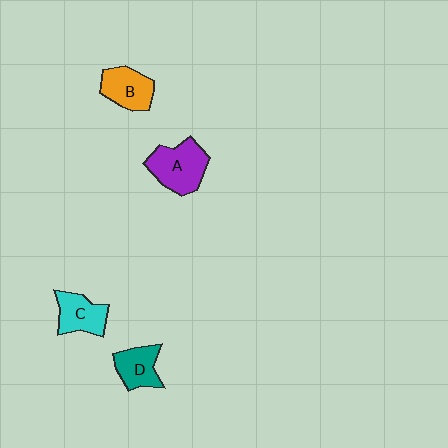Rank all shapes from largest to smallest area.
From largest to smallest: A (purple), B (orange), C (cyan), D (teal).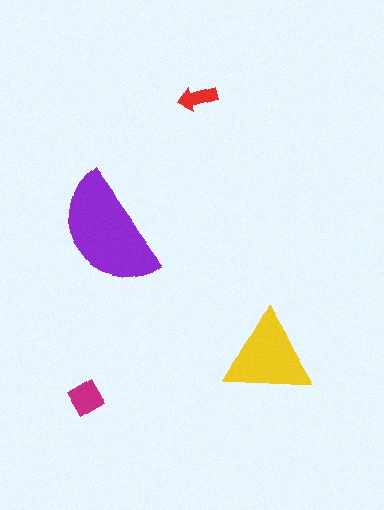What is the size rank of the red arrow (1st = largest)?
4th.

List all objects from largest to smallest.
The purple semicircle, the yellow triangle, the magenta diamond, the red arrow.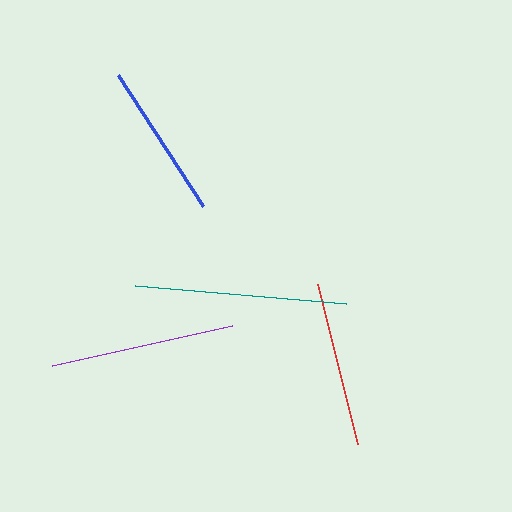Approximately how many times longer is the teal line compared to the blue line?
The teal line is approximately 1.4 times the length of the blue line.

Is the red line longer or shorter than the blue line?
The red line is longer than the blue line.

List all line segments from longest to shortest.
From longest to shortest: teal, purple, red, blue.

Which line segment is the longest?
The teal line is the longest at approximately 212 pixels.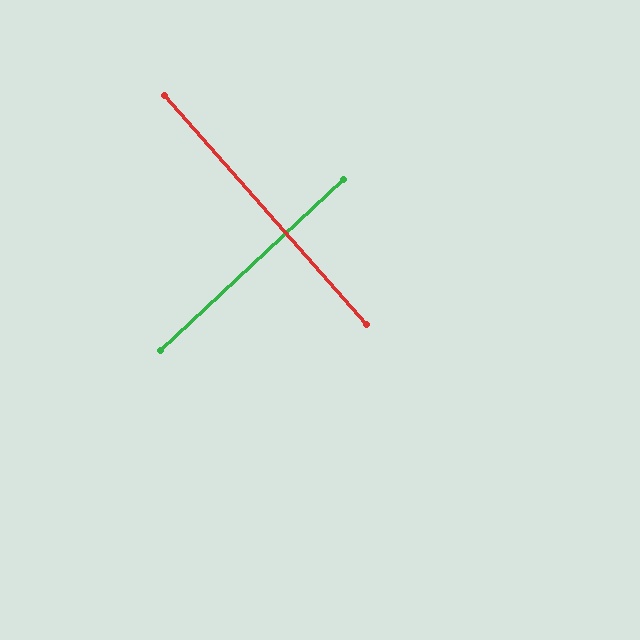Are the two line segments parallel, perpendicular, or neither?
Perpendicular — they meet at approximately 88°.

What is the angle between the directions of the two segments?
Approximately 88 degrees.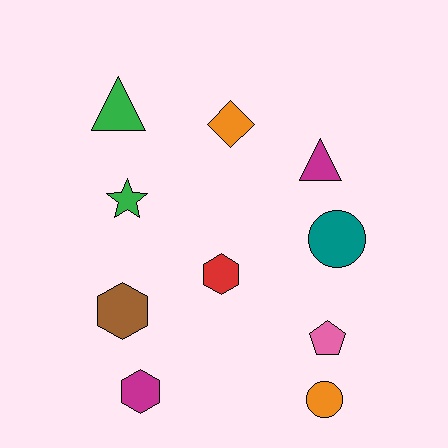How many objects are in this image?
There are 10 objects.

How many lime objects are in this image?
There are no lime objects.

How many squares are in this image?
There are no squares.